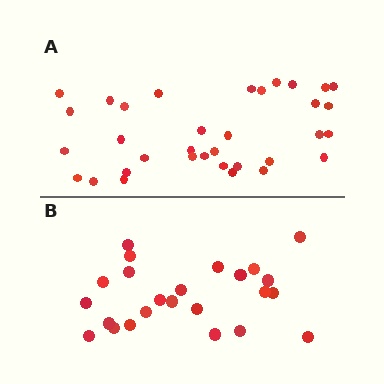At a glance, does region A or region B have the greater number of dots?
Region A (the top region) has more dots.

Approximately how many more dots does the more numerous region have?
Region A has roughly 10 or so more dots than region B.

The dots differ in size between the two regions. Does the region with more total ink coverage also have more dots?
No. Region B has more total ink coverage because its dots are larger, but region A actually contains more individual dots. Total area can be misleading — the number of items is what matters here.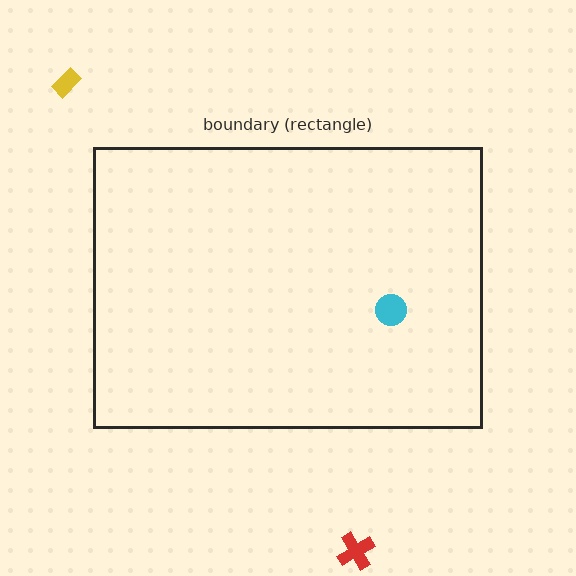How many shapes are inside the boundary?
1 inside, 2 outside.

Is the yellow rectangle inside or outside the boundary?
Outside.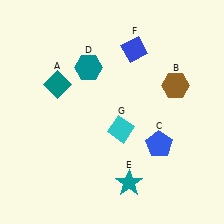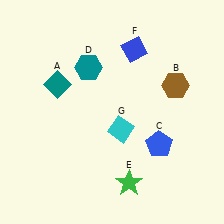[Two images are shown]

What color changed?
The star (E) changed from teal in Image 1 to green in Image 2.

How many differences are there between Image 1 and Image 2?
There is 1 difference between the two images.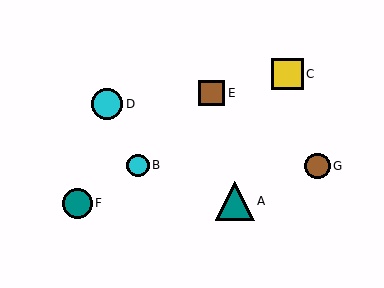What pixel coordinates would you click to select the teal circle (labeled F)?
Click at (78, 203) to select the teal circle F.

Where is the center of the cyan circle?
The center of the cyan circle is at (107, 104).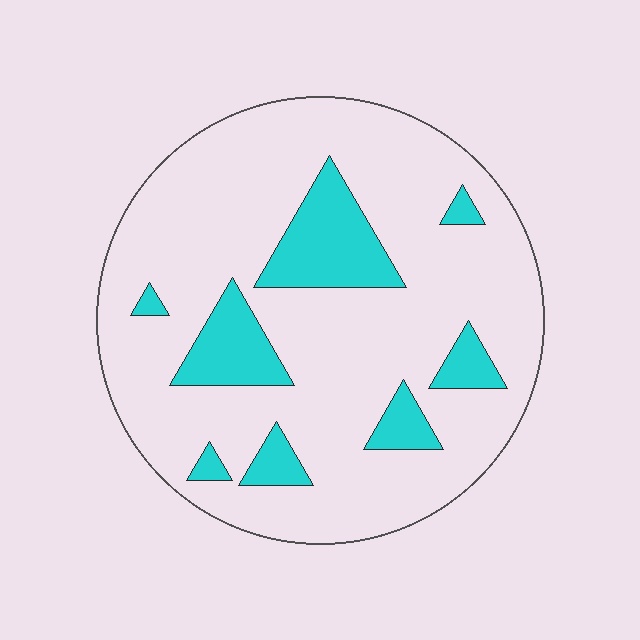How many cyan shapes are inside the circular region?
8.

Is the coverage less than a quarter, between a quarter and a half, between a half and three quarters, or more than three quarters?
Less than a quarter.